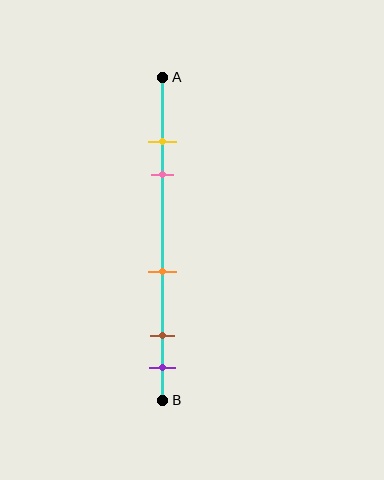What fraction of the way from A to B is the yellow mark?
The yellow mark is approximately 20% (0.2) of the way from A to B.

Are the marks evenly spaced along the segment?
No, the marks are not evenly spaced.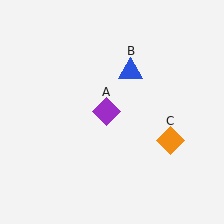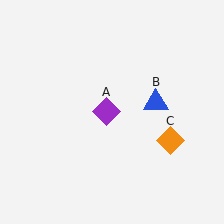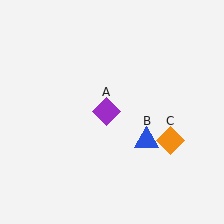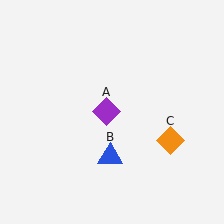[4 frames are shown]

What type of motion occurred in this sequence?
The blue triangle (object B) rotated clockwise around the center of the scene.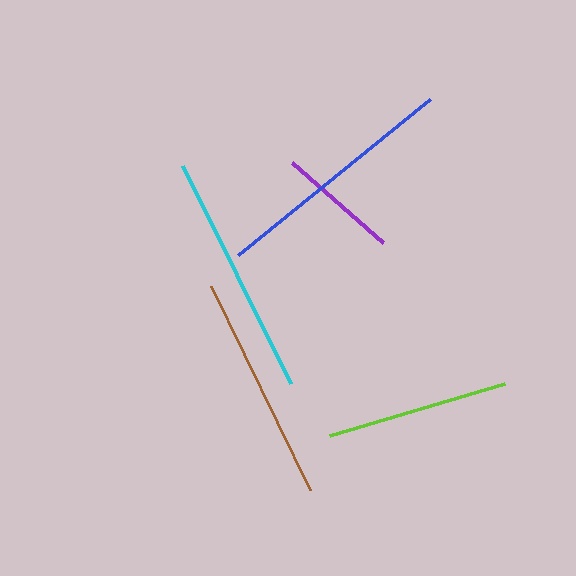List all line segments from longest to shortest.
From longest to shortest: blue, cyan, brown, lime, purple.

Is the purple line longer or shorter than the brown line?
The brown line is longer than the purple line.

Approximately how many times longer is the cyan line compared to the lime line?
The cyan line is approximately 1.3 times the length of the lime line.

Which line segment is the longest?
The blue line is the longest at approximately 248 pixels.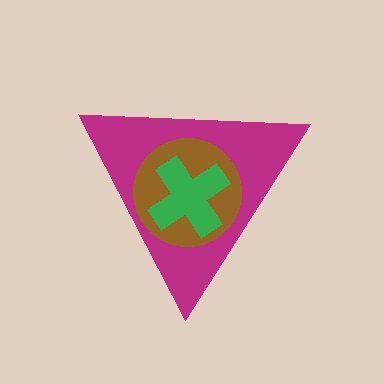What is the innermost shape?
The green cross.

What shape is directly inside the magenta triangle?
The brown circle.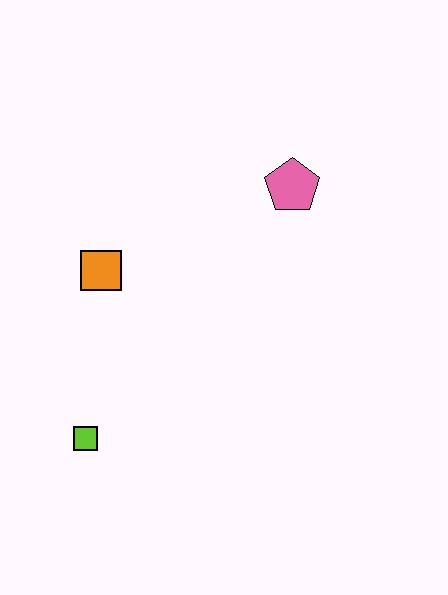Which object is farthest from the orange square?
The pink pentagon is farthest from the orange square.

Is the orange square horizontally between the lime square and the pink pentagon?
Yes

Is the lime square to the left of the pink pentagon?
Yes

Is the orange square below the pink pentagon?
Yes